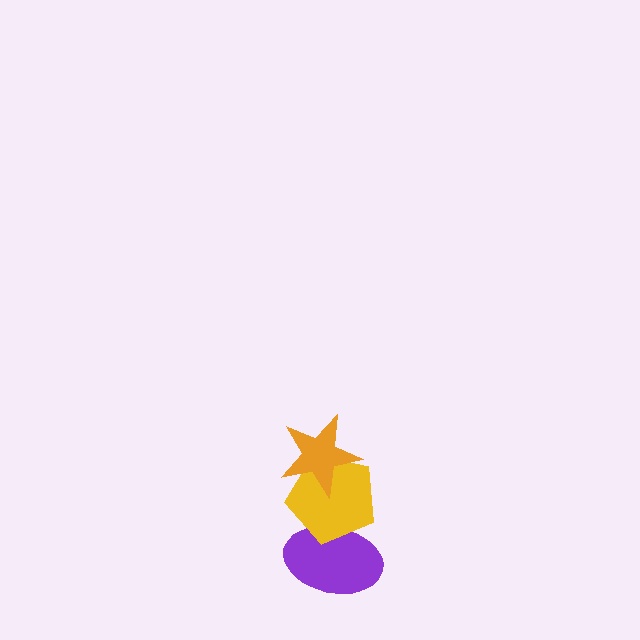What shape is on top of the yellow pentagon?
The orange star is on top of the yellow pentagon.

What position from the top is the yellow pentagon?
The yellow pentagon is 2nd from the top.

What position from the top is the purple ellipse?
The purple ellipse is 3rd from the top.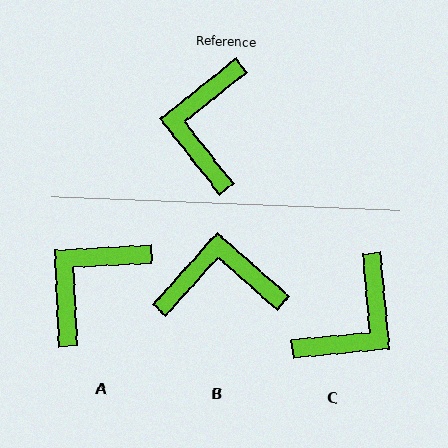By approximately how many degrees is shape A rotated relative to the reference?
Approximately 36 degrees clockwise.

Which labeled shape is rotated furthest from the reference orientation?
C, about 147 degrees away.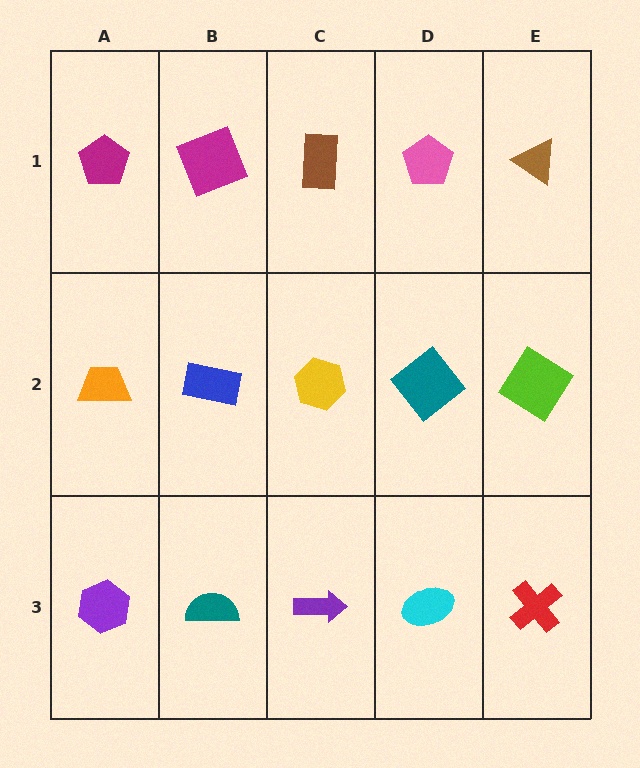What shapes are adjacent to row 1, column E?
A lime diamond (row 2, column E), a pink pentagon (row 1, column D).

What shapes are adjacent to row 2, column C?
A brown rectangle (row 1, column C), a purple arrow (row 3, column C), a blue rectangle (row 2, column B), a teal diamond (row 2, column D).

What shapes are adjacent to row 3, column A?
An orange trapezoid (row 2, column A), a teal semicircle (row 3, column B).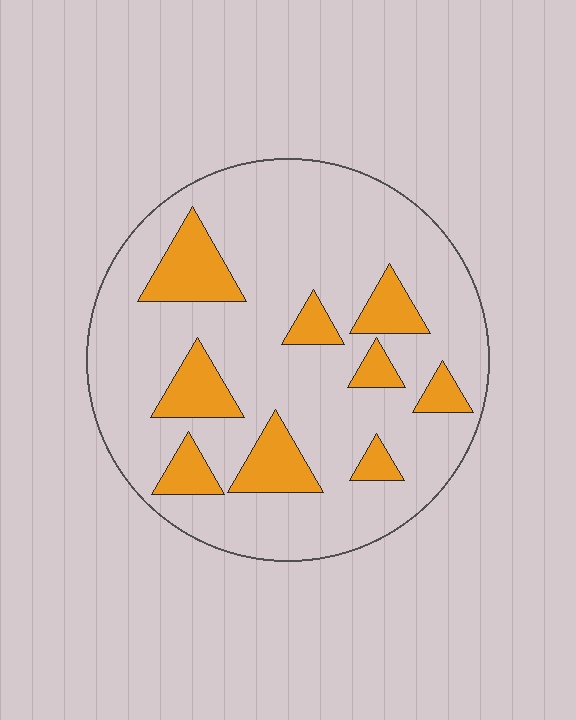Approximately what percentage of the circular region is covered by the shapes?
Approximately 20%.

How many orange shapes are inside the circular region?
9.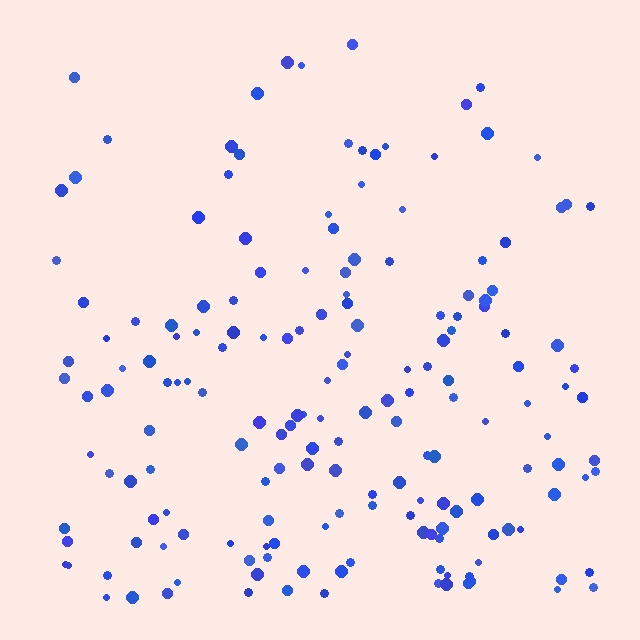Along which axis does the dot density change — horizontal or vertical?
Vertical.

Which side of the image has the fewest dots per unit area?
The top.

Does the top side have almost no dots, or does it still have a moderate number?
Still a moderate number, just noticeably fewer than the bottom.